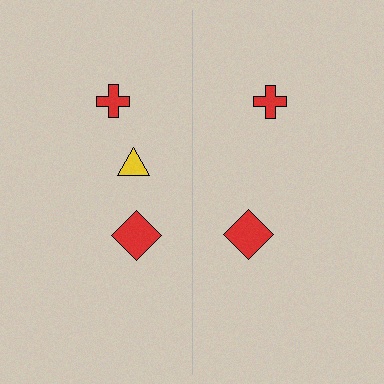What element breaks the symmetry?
A yellow triangle is missing from the right side.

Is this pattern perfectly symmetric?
No, the pattern is not perfectly symmetric. A yellow triangle is missing from the right side.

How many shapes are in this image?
There are 5 shapes in this image.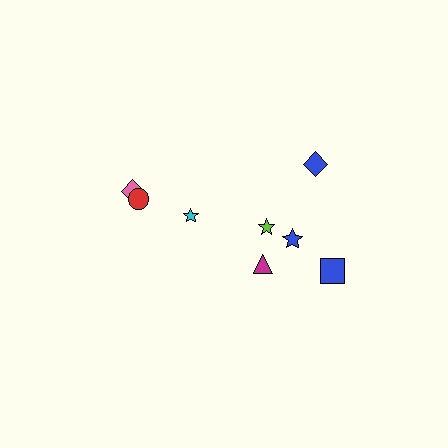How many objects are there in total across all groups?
There are 8 objects.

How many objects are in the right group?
There are 5 objects.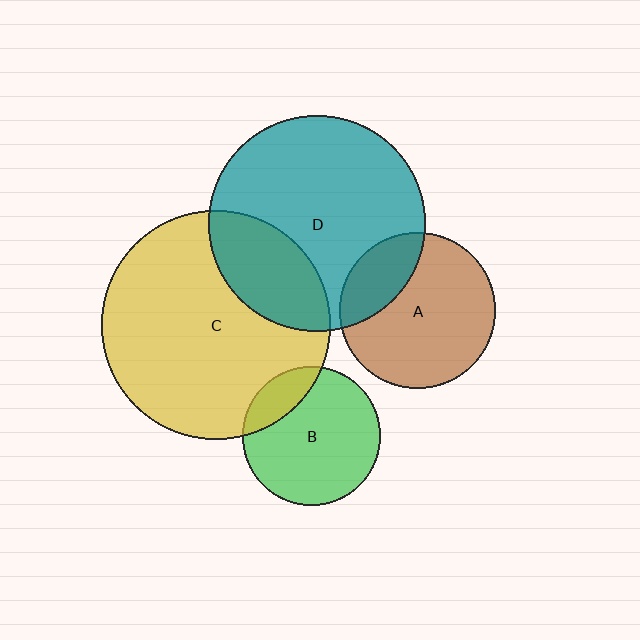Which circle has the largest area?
Circle C (yellow).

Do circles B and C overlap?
Yes.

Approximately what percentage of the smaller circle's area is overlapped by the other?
Approximately 20%.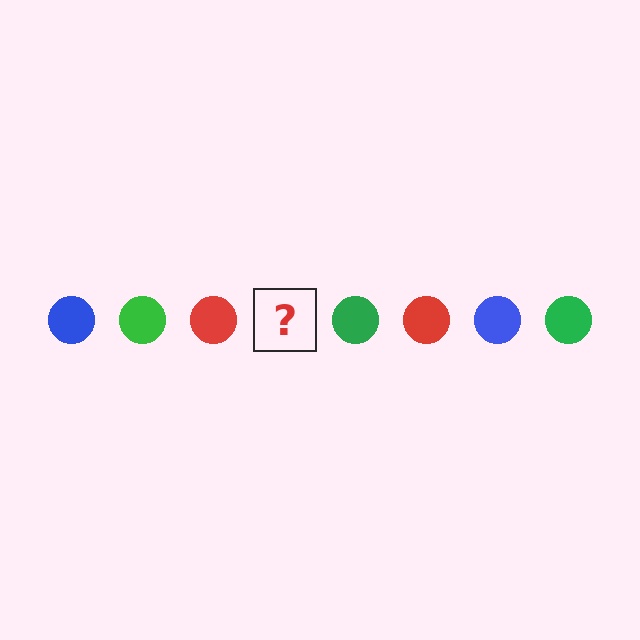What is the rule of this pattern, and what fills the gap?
The rule is that the pattern cycles through blue, green, red circles. The gap should be filled with a blue circle.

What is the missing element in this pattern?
The missing element is a blue circle.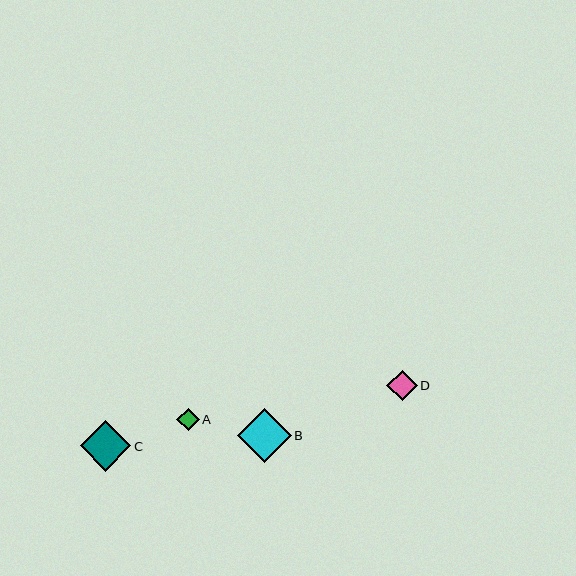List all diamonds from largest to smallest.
From largest to smallest: B, C, D, A.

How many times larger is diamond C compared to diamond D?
Diamond C is approximately 1.7 times the size of diamond D.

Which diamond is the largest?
Diamond B is the largest with a size of approximately 53 pixels.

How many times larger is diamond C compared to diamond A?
Diamond C is approximately 2.3 times the size of diamond A.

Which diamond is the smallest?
Diamond A is the smallest with a size of approximately 22 pixels.